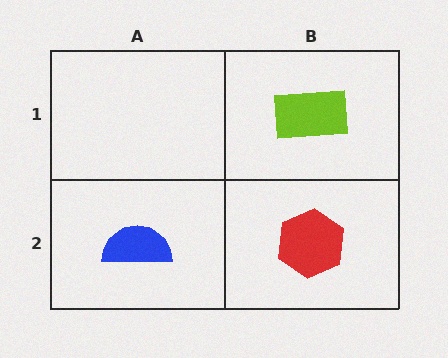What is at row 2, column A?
A blue semicircle.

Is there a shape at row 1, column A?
No, that cell is empty.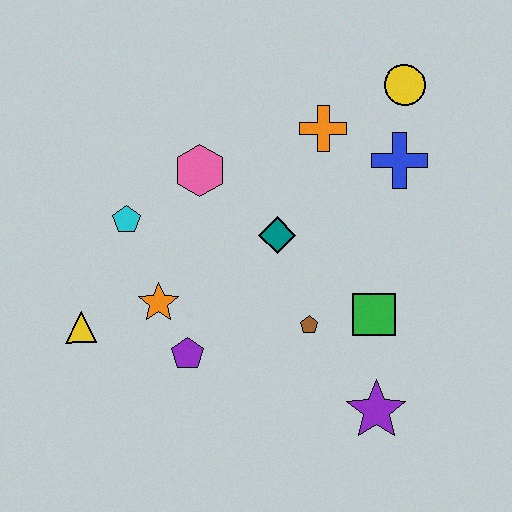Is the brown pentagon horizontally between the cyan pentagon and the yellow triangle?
No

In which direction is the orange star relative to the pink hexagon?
The orange star is below the pink hexagon.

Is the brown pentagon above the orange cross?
No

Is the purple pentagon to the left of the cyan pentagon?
No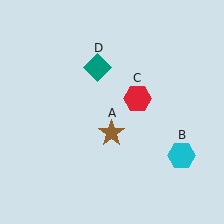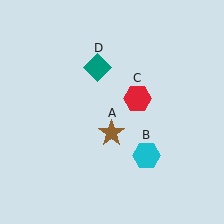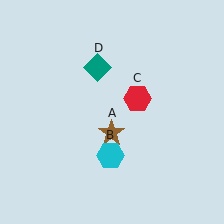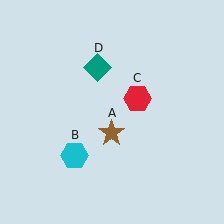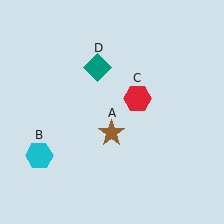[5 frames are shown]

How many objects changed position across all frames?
1 object changed position: cyan hexagon (object B).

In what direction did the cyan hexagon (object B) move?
The cyan hexagon (object B) moved left.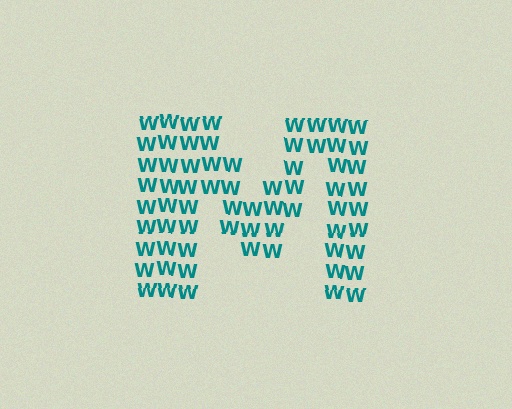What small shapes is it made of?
It is made of small letter W's.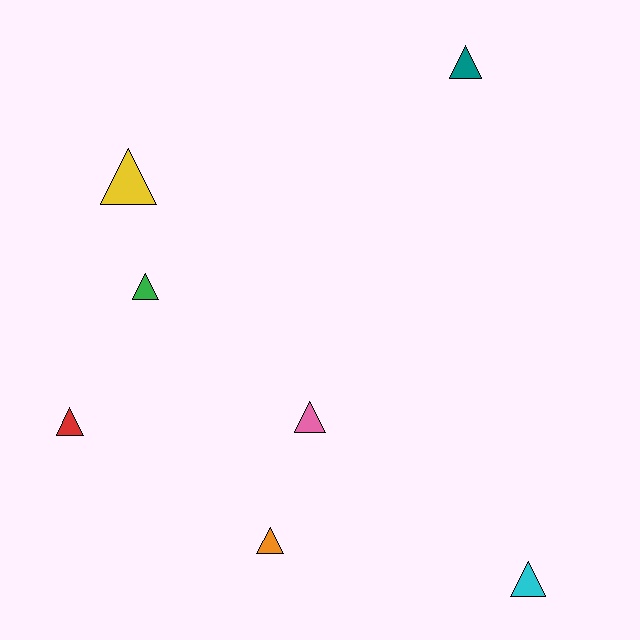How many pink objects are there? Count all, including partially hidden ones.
There is 1 pink object.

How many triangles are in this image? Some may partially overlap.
There are 7 triangles.